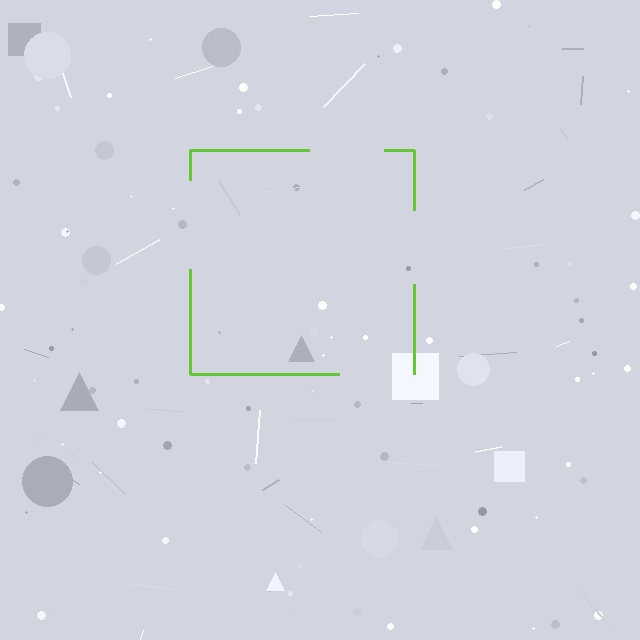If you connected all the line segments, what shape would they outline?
They would outline a square.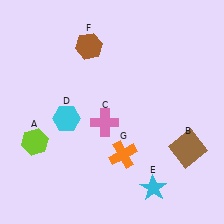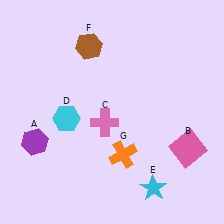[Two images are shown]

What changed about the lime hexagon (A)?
In Image 1, A is lime. In Image 2, it changed to purple.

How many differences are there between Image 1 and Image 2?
There are 2 differences between the two images.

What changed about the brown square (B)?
In Image 1, B is brown. In Image 2, it changed to pink.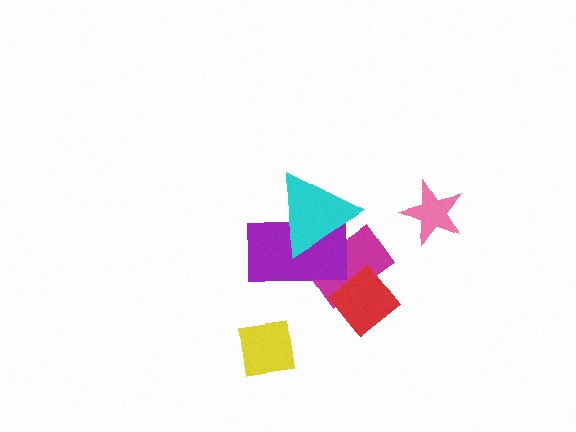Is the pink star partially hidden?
No, no other shape covers it.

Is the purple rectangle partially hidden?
Yes, it is partially covered by another shape.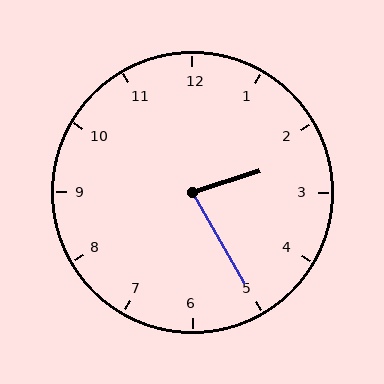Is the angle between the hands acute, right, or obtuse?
It is acute.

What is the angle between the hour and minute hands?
Approximately 78 degrees.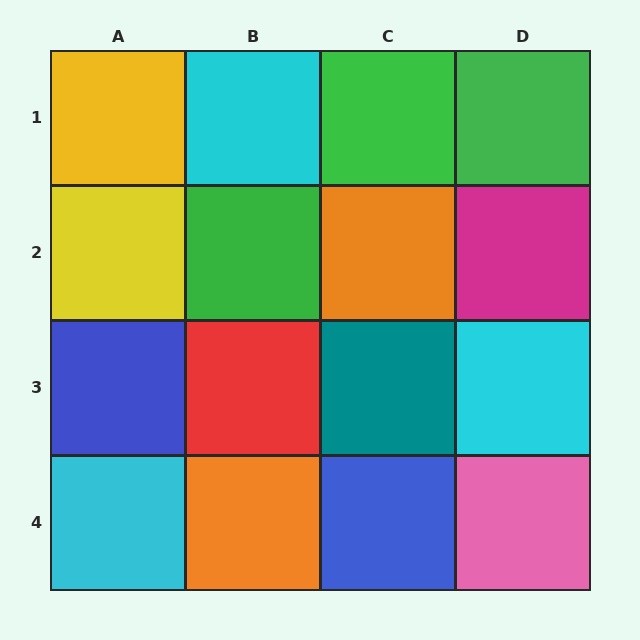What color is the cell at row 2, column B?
Green.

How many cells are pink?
1 cell is pink.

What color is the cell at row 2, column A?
Yellow.